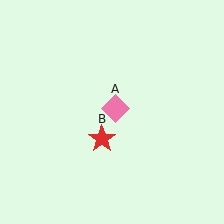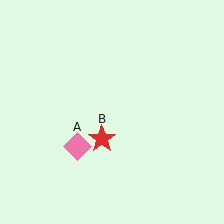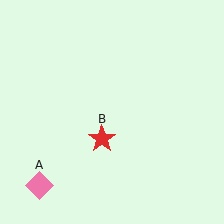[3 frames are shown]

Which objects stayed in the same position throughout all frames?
Red star (object B) remained stationary.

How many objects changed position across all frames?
1 object changed position: pink diamond (object A).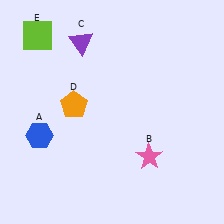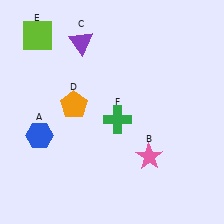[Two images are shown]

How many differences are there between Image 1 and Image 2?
There is 1 difference between the two images.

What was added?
A green cross (F) was added in Image 2.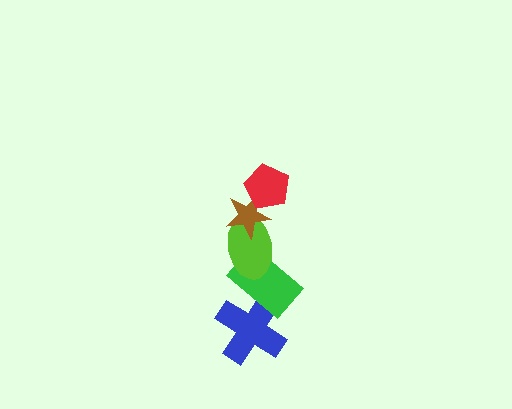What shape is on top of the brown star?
The red pentagon is on top of the brown star.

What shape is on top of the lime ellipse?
The brown star is on top of the lime ellipse.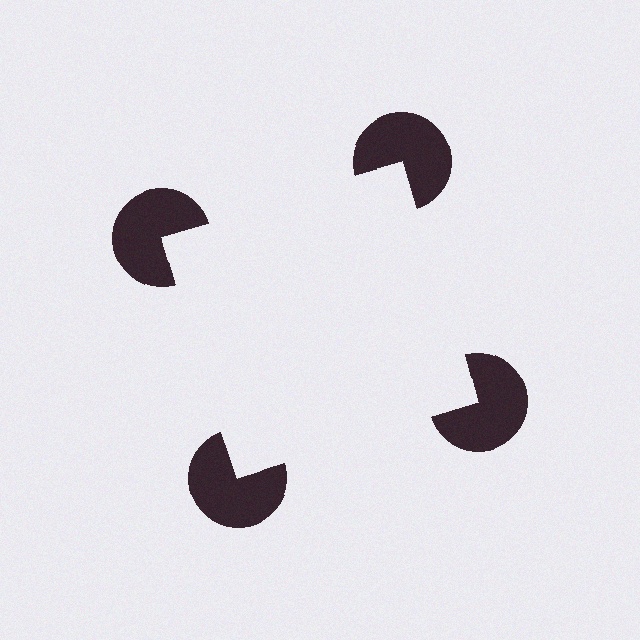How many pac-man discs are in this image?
There are 4 — one at each vertex of the illusory square.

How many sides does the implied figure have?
4 sides.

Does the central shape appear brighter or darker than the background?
It typically appears slightly brighter than the background, even though no actual brightness change is drawn.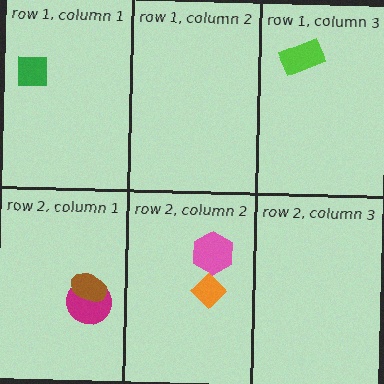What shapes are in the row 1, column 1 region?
The green square.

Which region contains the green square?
The row 1, column 1 region.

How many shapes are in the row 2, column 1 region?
2.